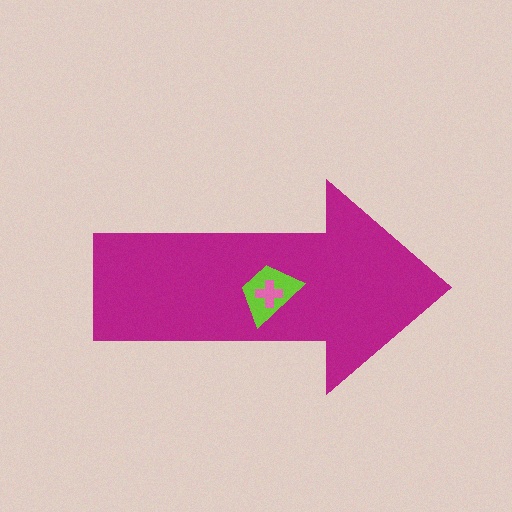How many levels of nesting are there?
3.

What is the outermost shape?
The magenta arrow.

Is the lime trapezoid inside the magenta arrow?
Yes.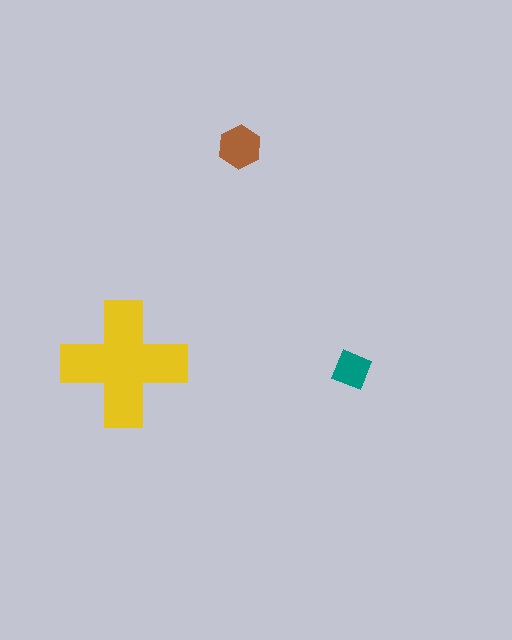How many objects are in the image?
There are 3 objects in the image.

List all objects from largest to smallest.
The yellow cross, the brown hexagon, the teal square.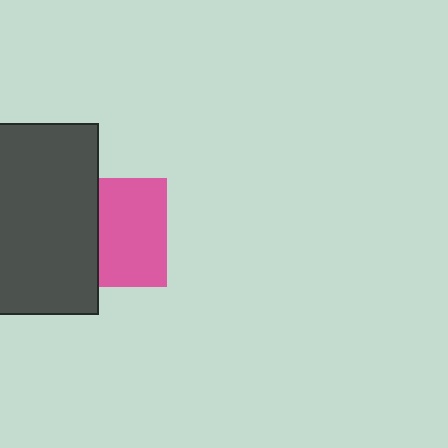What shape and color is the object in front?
The object in front is a dark gray rectangle.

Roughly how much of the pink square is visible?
About half of it is visible (roughly 62%).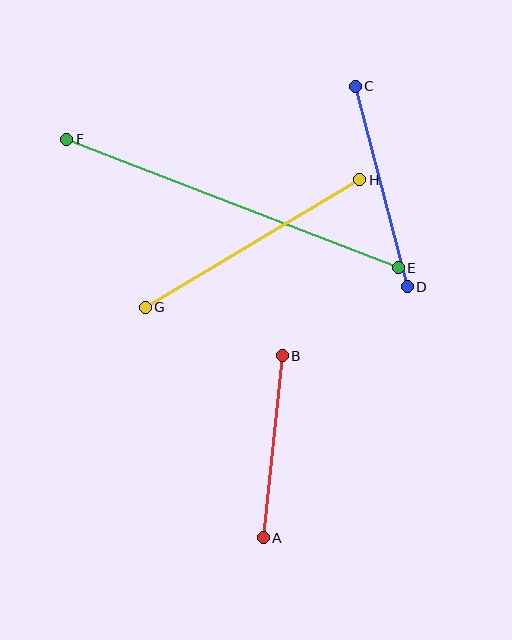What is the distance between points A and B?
The distance is approximately 183 pixels.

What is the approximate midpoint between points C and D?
The midpoint is at approximately (381, 186) pixels.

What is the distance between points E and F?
The distance is approximately 356 pixels.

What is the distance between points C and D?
The distance is approximately 207 pixels.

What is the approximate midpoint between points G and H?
The midpoint is at approximately (253, 243) pixels.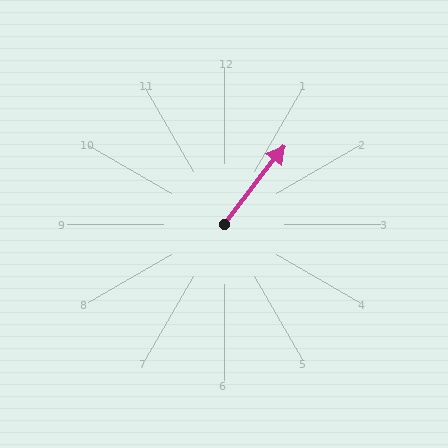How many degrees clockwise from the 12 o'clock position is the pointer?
Approximately 37 degrees.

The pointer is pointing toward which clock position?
Roughly 1 o'clock.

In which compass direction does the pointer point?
Northeast.